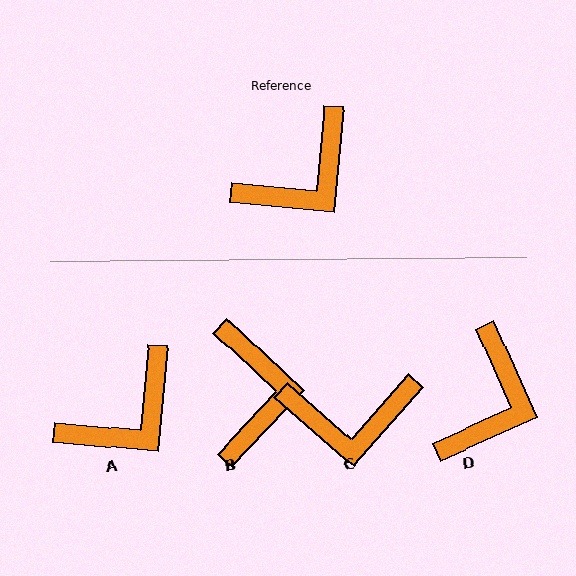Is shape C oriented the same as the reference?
No, it is off by about 36 degrees.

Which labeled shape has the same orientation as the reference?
A.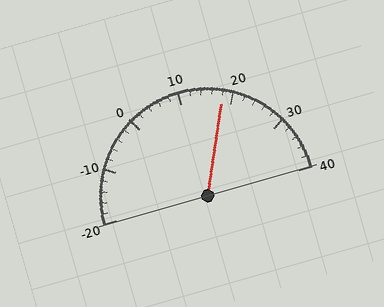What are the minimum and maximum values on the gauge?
The gauge ranges from -20 to 40.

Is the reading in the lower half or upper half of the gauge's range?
The reading is in the upper half of the range (-20 to 40).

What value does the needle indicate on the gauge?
The needle indicates approximately 18.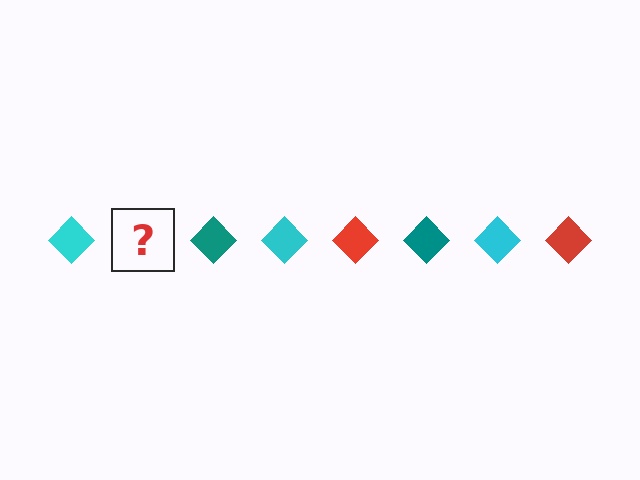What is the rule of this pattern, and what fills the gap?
The rule is that the pattern cycles through cyan, red, teal diamonds. The gap should be filled with a red diamond.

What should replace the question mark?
The question mark should be replaced with a red diamond.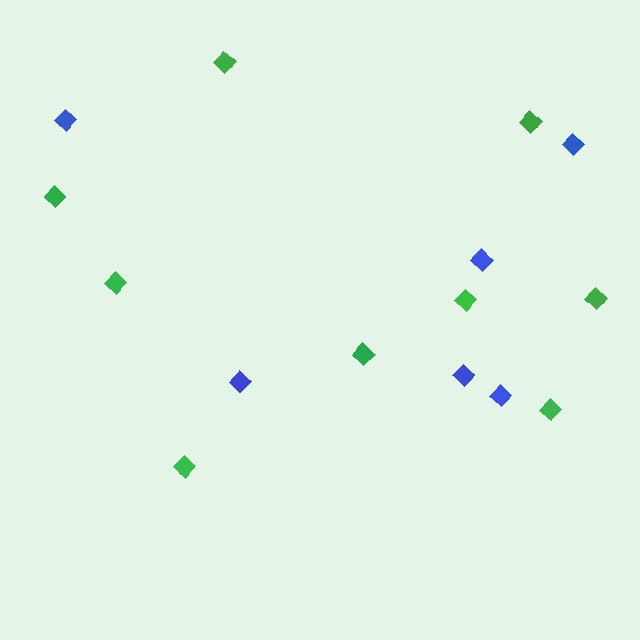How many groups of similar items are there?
There are 2 groups: one group of blue diamonds (6) and one group of green diamonds (9).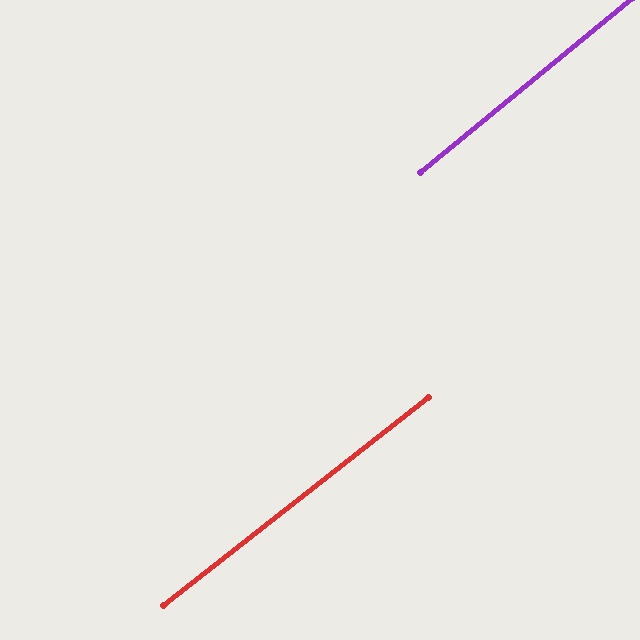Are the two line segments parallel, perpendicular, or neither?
Parallel — their directions differ by only 1.3°.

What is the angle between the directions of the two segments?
Approximately 1 degree.